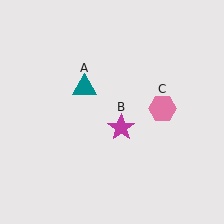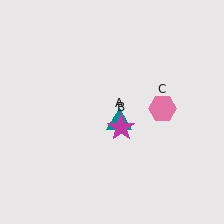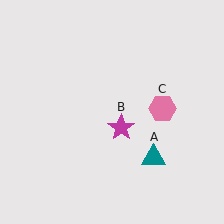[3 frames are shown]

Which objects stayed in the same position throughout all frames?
Magenta star (object B) and pink hexagon (object C) remained stationary.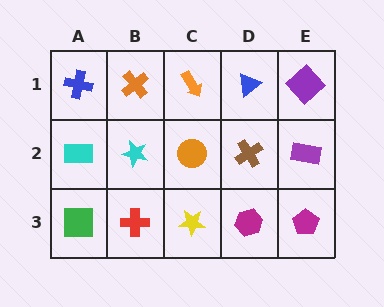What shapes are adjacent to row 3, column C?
An orange circle (row 2, column C), a red cross (row 3, column B), a magenta hexagon (row 3, column D).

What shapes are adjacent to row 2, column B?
An orange cross (row 1, column B), a red cross (row 3, column B), a cyan rectangle (row 2, column A), an orange circle (row 2, column C).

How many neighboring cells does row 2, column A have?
3.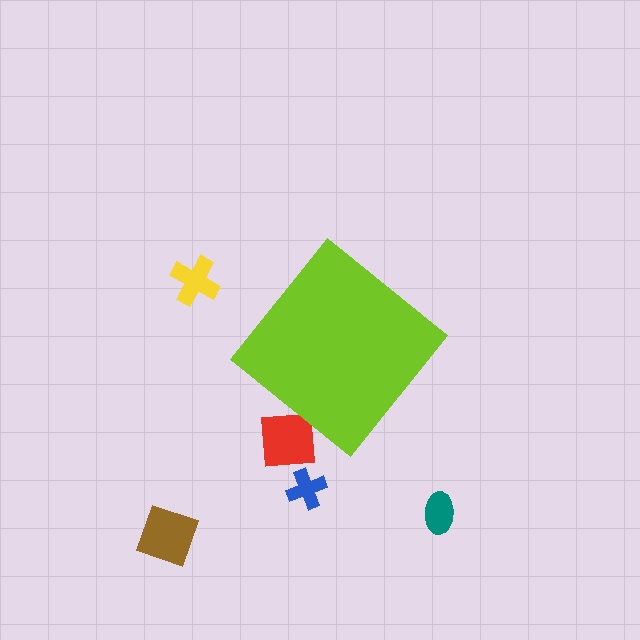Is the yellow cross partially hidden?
No, the yellow cross is fully visible.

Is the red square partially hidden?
Yes, the red square is partially hidden behind the lime diamond.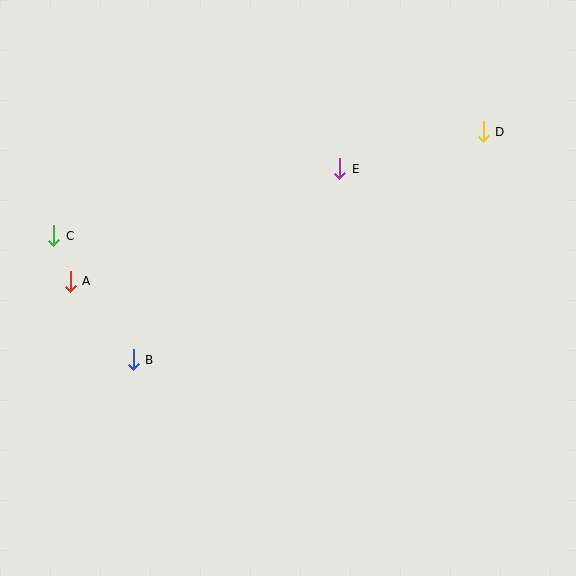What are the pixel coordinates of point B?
Point B is at (133, 360).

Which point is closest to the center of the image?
Point E at (340, 169) is closest to the center.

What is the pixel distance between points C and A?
The distance between C and A is 48 pixels.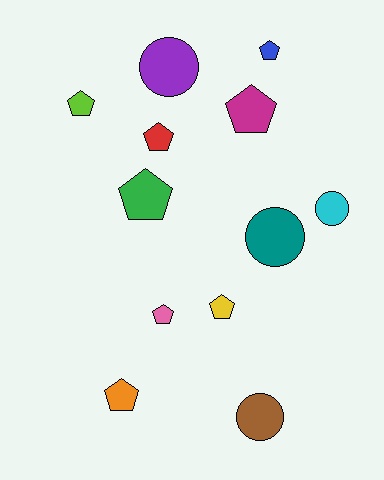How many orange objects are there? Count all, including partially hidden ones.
There is 1 orange object.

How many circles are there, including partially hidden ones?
There are 4 circles.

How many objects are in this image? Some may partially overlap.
There are 12 objects.